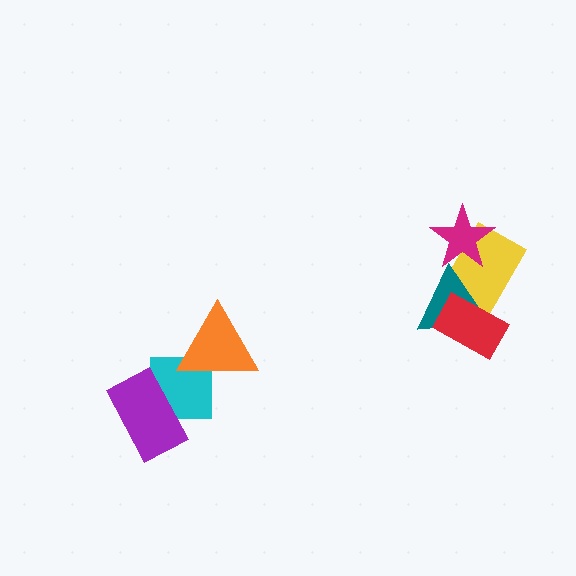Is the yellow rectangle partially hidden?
Yes, it is partially covered by another shape.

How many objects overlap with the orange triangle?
1 object overlaps with the orange triangle.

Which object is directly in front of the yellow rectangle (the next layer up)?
The magenta star is directly in front of the yellow rectangle.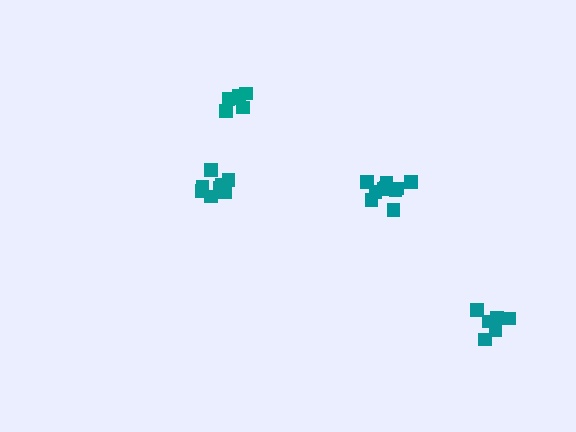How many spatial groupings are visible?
There are 4 spatial groupings.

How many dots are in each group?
Group 1: 11 dots, Group 2: 6 dots, Group 3: 6 dots, Group 4: 8 dots (31 total).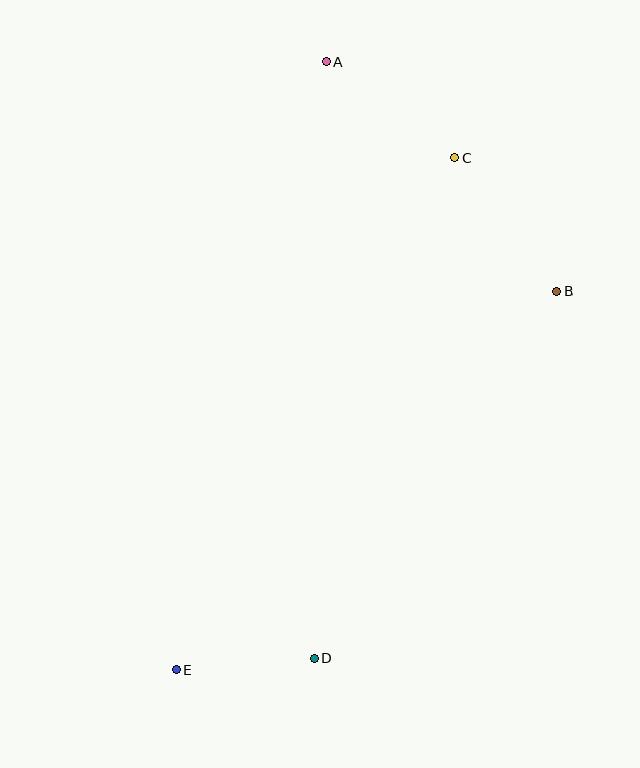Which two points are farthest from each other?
Points A and E are farthest from each other.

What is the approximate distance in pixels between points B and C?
The distance between B and C is approximately 168 pixels.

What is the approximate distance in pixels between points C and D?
The distance between C and D is approximately 520 pixels.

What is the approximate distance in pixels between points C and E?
The distance between C and E is approximately 583 pixels.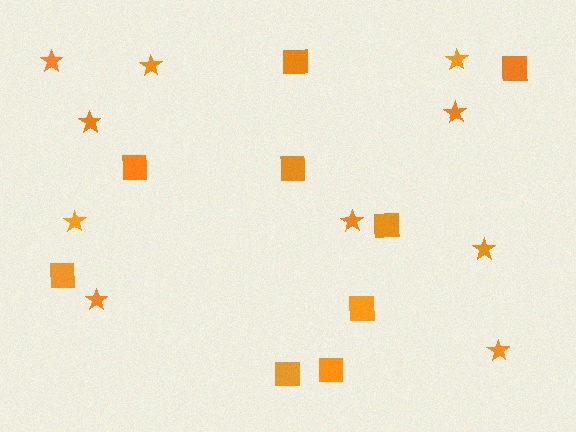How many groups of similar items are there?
There are 2 groups: one group of stars (10) and one group of squares (9).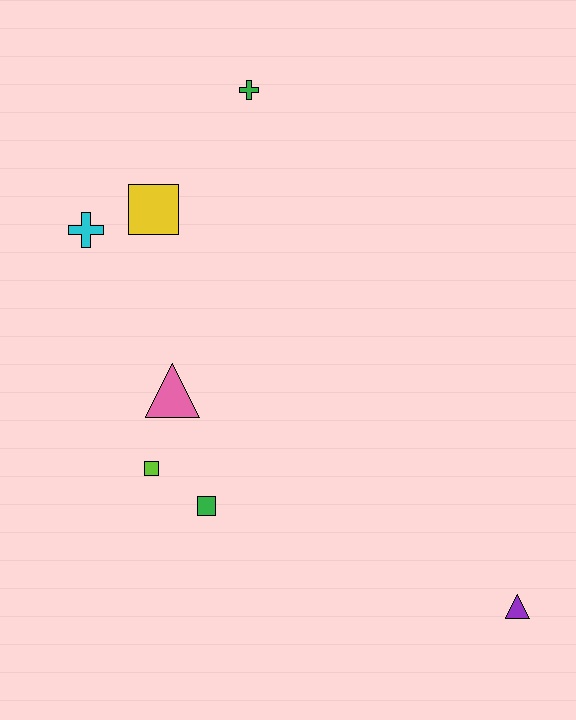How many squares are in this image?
There are 3 squares.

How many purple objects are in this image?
There is 1 purple object.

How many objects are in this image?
There are 7 objects.